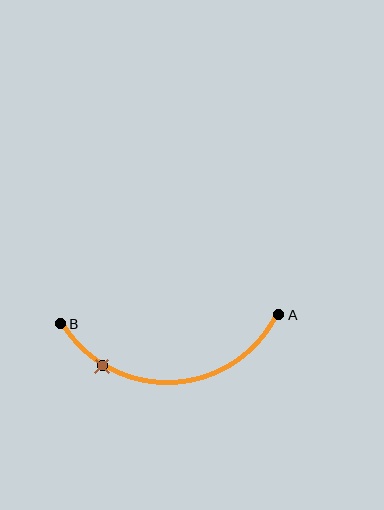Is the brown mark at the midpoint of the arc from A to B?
No. The brown mark lies on the arc but is closer to endpoint B. The arc midpoint would be at the point on the curve equidistant along the arc from both A and B.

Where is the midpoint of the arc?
The arc midpoint is the point on the curve farthest from the straight line joining A and B. It sits below that line.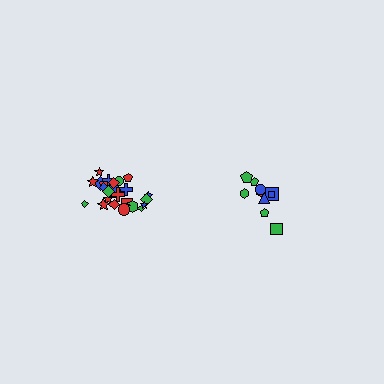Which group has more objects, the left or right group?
The left group.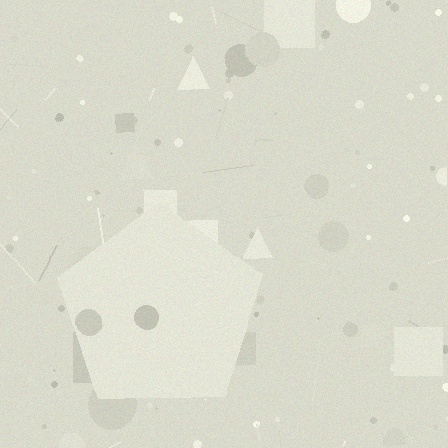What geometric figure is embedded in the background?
A pentagon is embedded in the background.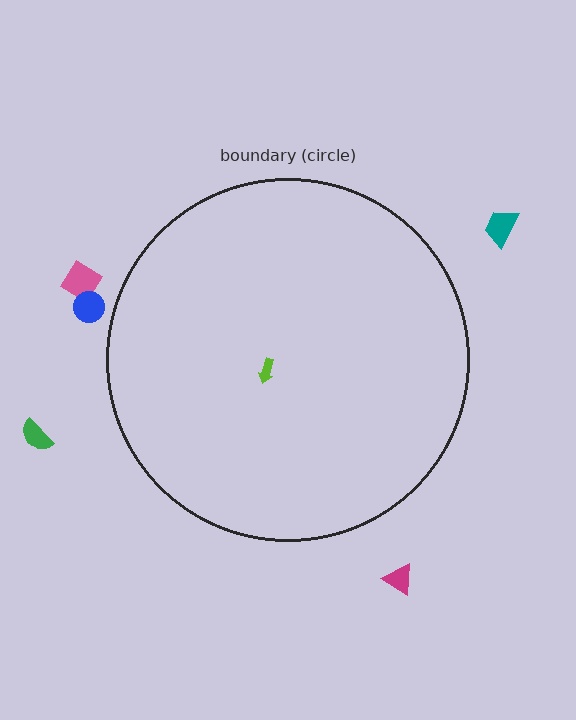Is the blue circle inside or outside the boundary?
Outside.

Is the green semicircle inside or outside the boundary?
Outside.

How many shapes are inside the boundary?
1 inside, 5 outside.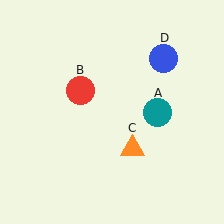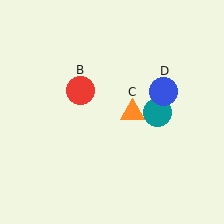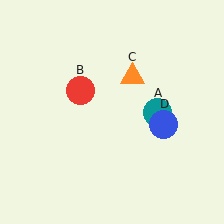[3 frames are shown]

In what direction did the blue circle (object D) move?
The blue circle (object D) moved down.